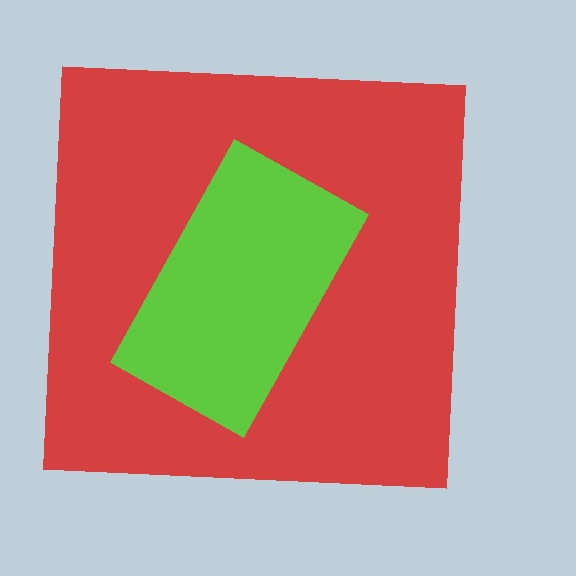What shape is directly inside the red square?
The lime rectangle.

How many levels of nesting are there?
2.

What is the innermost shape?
The lime rectangle.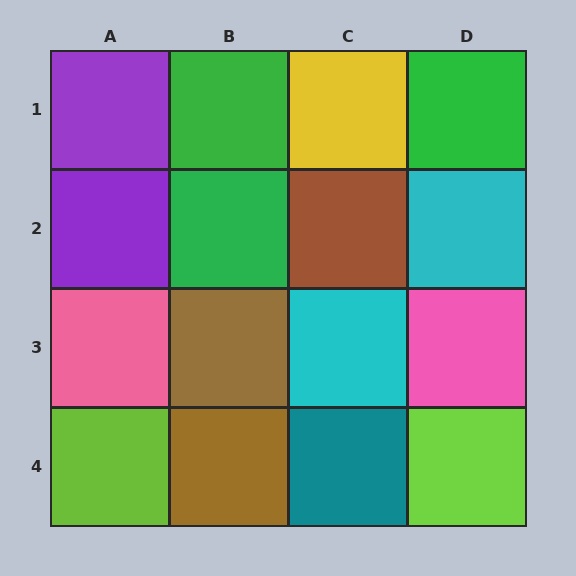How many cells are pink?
2 cells are pink.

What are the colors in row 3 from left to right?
Pink, brown, cyan, pink.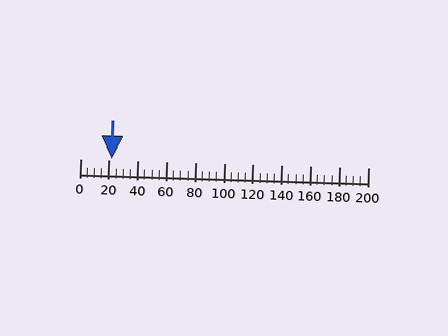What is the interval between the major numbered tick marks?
The major tick marks are spaced 20 units apart.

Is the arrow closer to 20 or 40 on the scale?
The arrow is closer to 20.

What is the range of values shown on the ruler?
The ruler shows values from 0 to 200.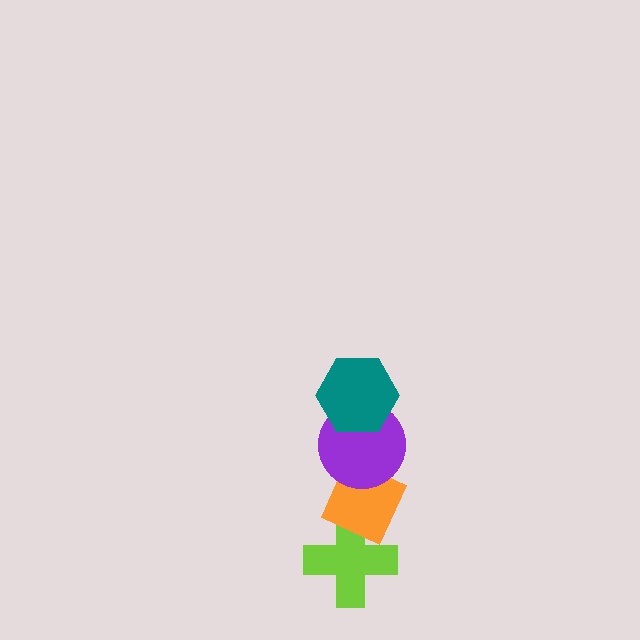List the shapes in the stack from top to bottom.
From top to bottom: the teal hexagon, the purple circle, the orange diamond, the lime cross.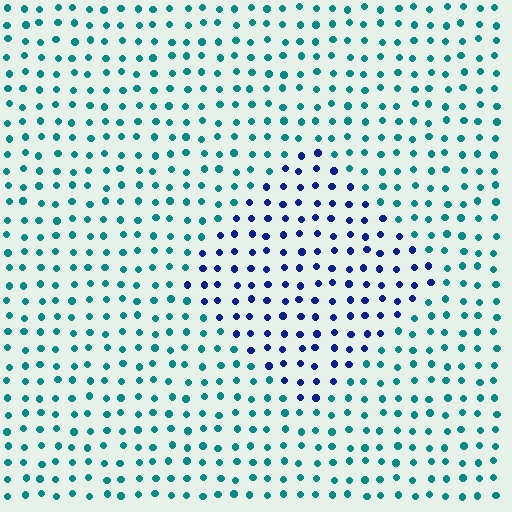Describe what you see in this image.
The image is filled with small teal elements in a uniform arrangement. A diamond-shaped region is visible where the elements are tinted to a slightly different hue, forming a subtle color boundary.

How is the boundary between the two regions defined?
The boundary is defined purely by a slight shift in hue (about 53 degrees). Spacing, size, and orientation are identical on both sides.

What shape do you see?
I see a diamond.